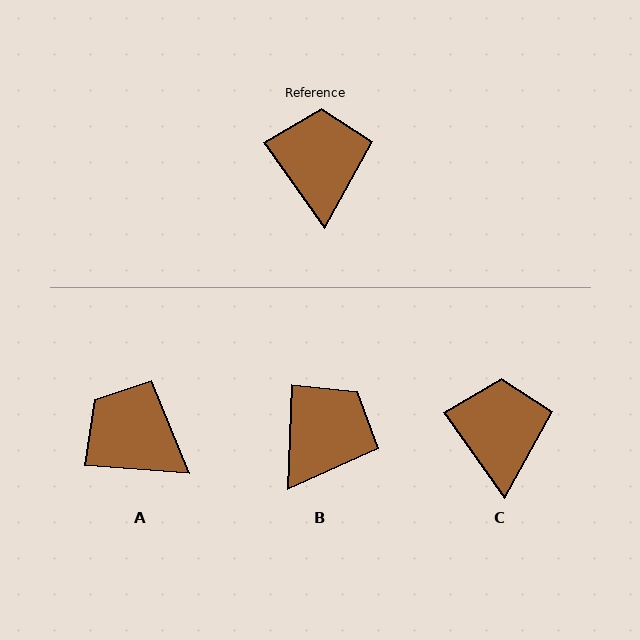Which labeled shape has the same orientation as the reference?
C.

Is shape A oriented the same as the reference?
No, it is off by about 51 degrees.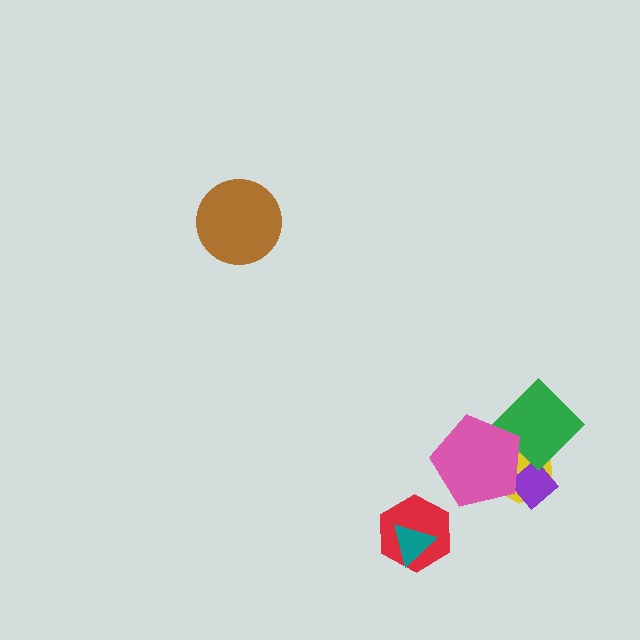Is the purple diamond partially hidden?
Yes, it is partially covered by another shape.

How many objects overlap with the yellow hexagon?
3 objects overlap with the yellow hexagon.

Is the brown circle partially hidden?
No, no other shape covers it.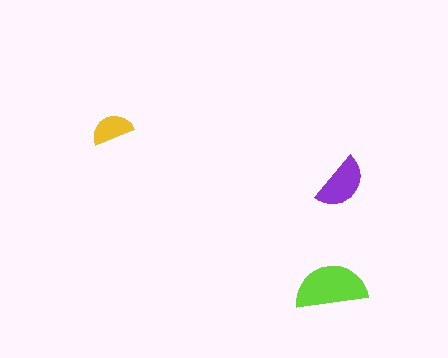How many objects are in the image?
There are 3 objects in the image.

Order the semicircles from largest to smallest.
the lime one, the purple one, the yellow one.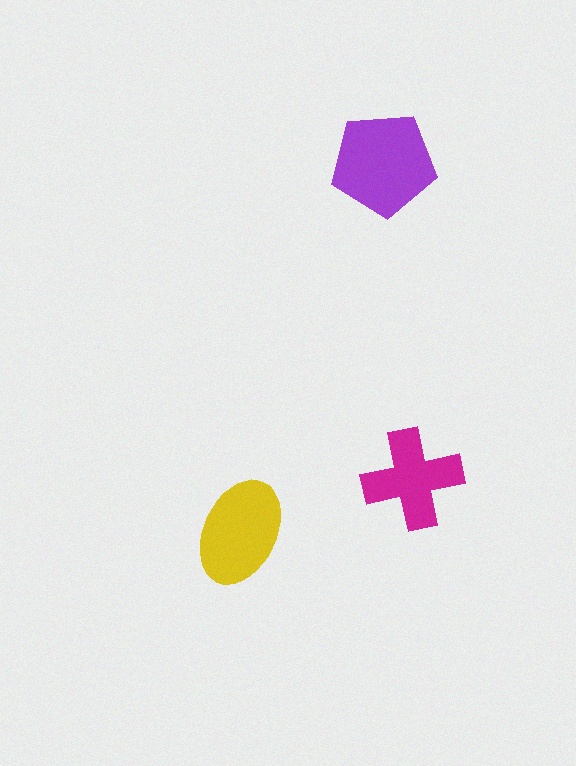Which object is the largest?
The purple pentagon.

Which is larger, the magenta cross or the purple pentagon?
The purple pentagon.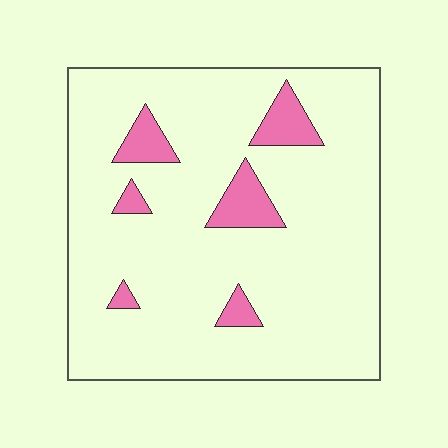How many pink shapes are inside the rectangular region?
6.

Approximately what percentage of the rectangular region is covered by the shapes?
Approximately 10%.